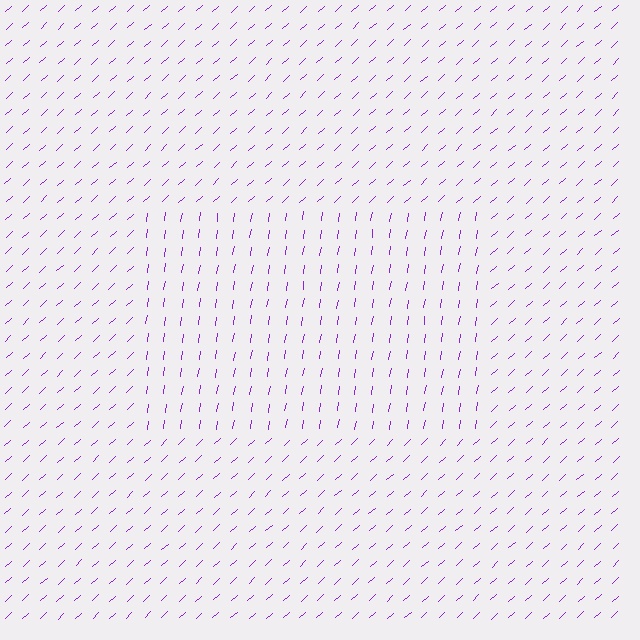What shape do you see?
I see a rectangle.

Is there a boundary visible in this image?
Yes, there is a texture boundary formed by a change in line orientation.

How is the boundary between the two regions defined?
The boundary is defined purely by a change in line orientation (approximately 38 degrees difference). All lines are the same color and thickness.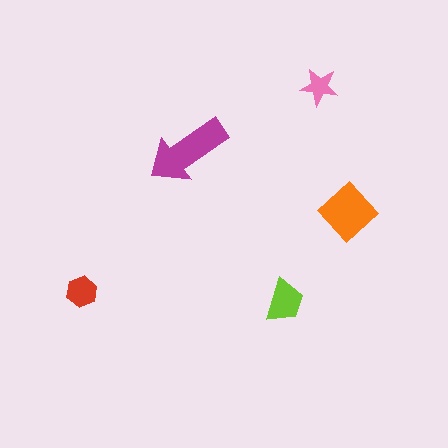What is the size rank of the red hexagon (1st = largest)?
4th.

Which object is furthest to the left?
The red hexagon is leftmost.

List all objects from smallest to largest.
The pink star, the red hexagon, the lime trapezoid, the orange diamond, the magenta arrow.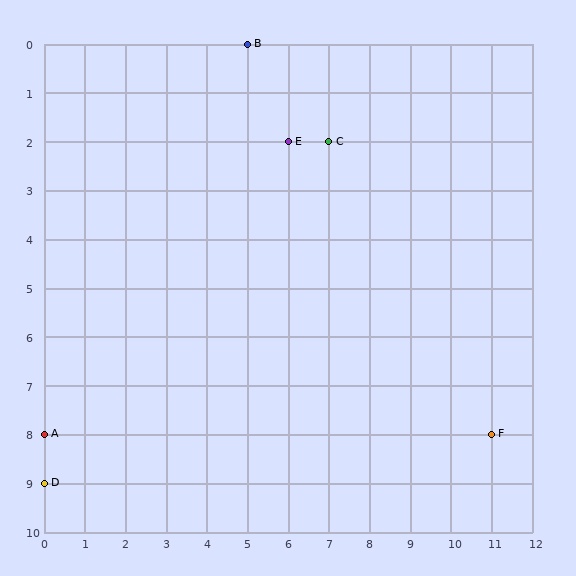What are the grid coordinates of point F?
Point F is at grid coordinates (11, 8).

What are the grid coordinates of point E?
Point E is at grid coordinates (6, 2).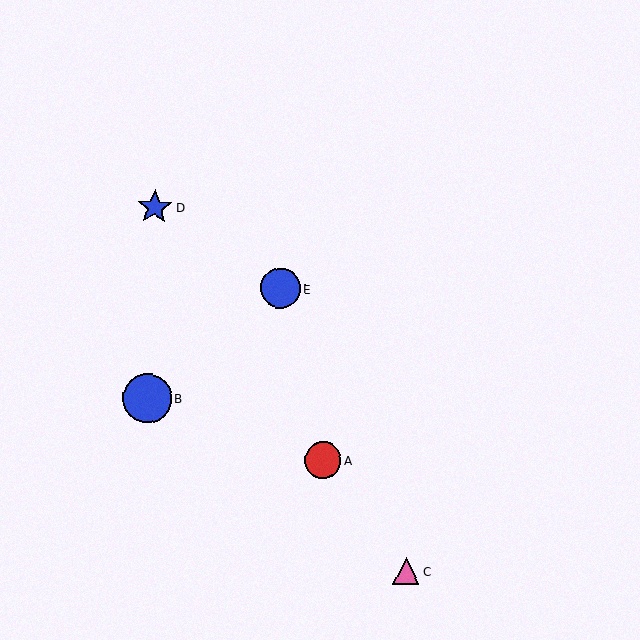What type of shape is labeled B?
Shape B is a blue circle.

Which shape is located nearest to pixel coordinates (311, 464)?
The red circle (labeled A) at (323, 460) is nearest to that location.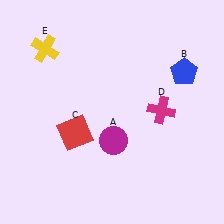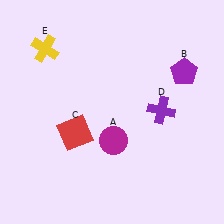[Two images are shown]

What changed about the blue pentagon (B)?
In Image 1, B is blue. In Image 2, it changed to purple.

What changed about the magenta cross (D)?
In Image 1, D is magenta. In Image 2, it changed to purple.